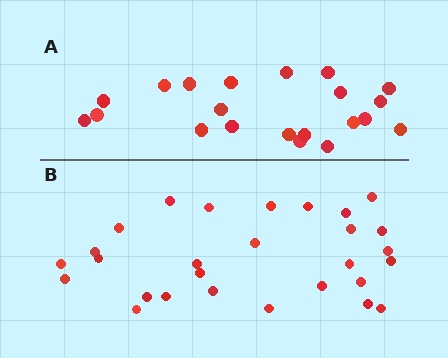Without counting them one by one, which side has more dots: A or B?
Region B (the bottom region) has more dots.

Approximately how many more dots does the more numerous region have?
Region B has roughly 8 or so more dots than region A.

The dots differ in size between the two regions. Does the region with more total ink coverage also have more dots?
No. Region A has more total ink coverage because its dots are larger, but region B actually contains more individual dots. Total area can be misleading — the number of items is what matters here.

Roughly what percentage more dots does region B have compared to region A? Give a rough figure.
About 35% more.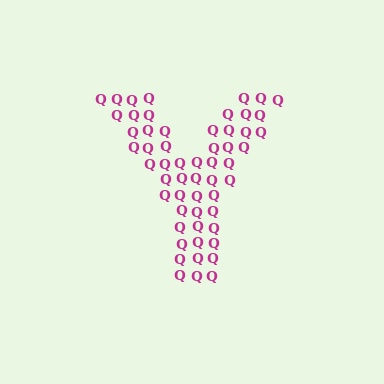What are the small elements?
The small elements are letter Q's.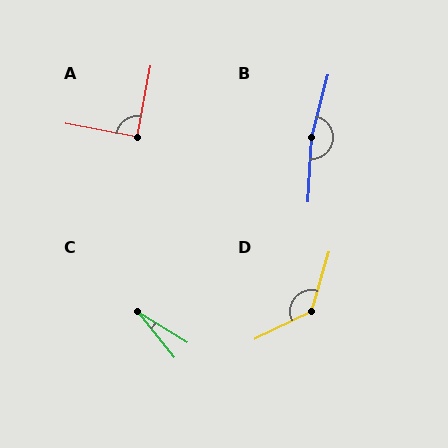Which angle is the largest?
B, at approximately 168 degrees.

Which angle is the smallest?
C, at approximately 19 degrees.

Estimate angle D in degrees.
Approximately 133 degrees.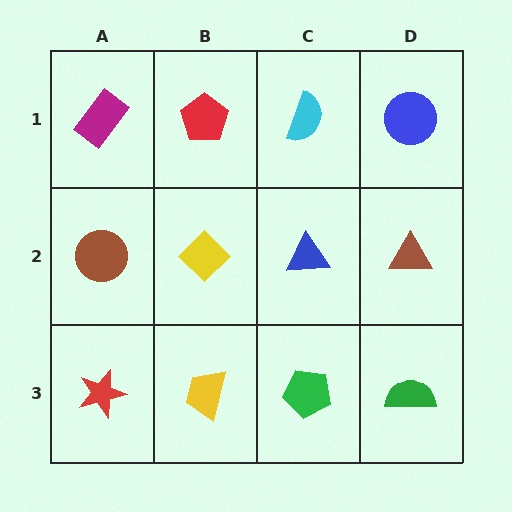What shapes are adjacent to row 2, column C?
A cyan semicircle (row 1, column C), a green pentagon (row 3, column C), a yellow diamond (row 2, column B), a brown triangle (row 2, column D).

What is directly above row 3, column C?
A blue triangle.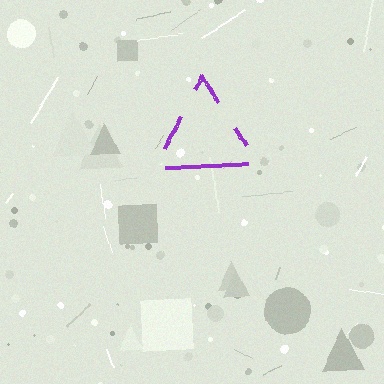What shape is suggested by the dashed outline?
The dashed outline suggests a triangle.